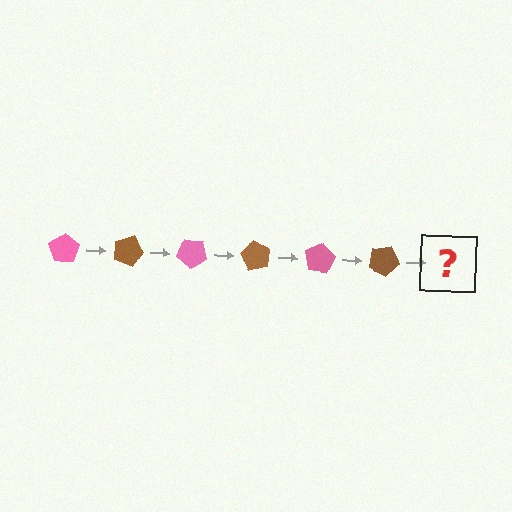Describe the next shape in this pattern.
It should be a pink pentagon, rotated 120 degrees from the start.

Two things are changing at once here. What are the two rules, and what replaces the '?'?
The two rules are that it rotates 20 degrees each step and the color cycles through pink and brown. The '?' should be a pink pentagon, rotated 120 degrees from the start.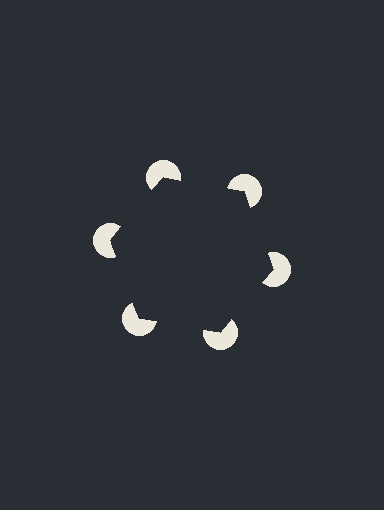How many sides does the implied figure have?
6 sides.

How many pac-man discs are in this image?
There are 6 — one at each vertex of the illusory hexagon.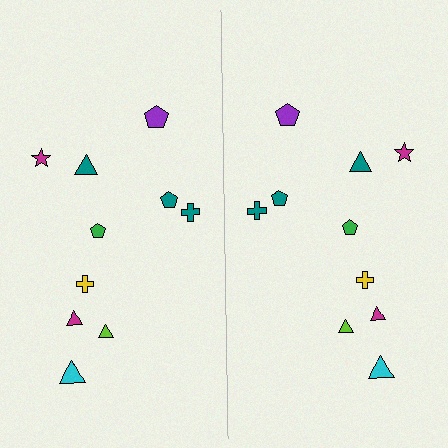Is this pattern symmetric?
Yes, this pattern has bilateral (reflection) symmetry.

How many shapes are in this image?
There are 20 shapes in this image.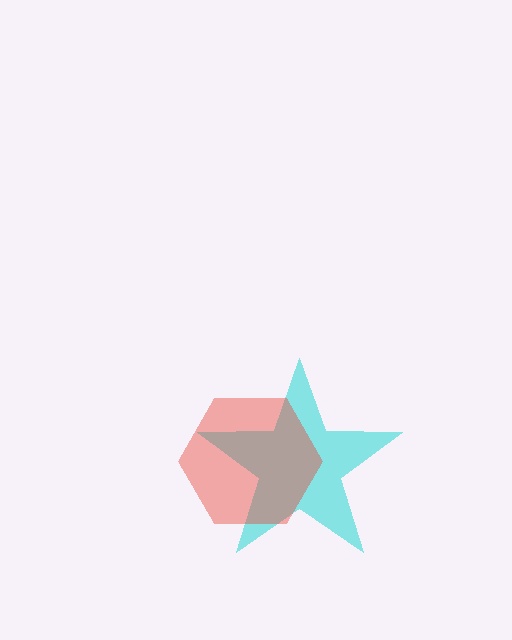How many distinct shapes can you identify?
There are 2 distinct shapes: a cyan star, a red hexagon.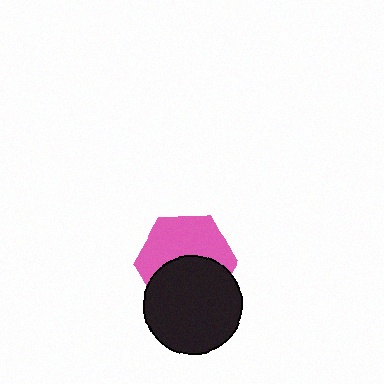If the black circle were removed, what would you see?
You would see the complete pink hexagon.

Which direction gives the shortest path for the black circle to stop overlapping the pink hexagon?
Moving down gives the shortest separation.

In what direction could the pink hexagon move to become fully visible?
The pink hexagon could move up. That would shift it out from behind the black circle entirely.